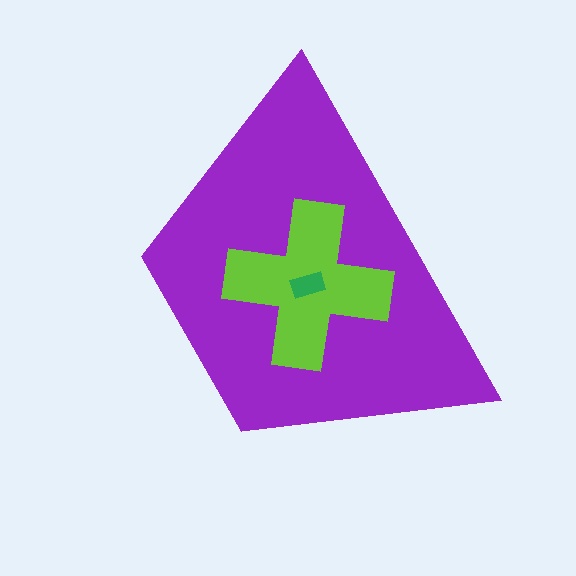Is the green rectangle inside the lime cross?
Yes.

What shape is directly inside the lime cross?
The green rectangle.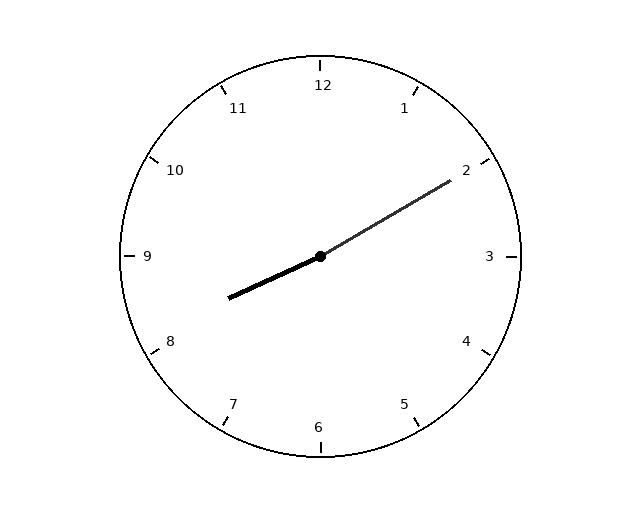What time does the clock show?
8:10.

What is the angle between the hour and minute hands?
Approximately 175 degrees.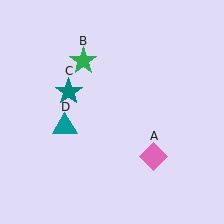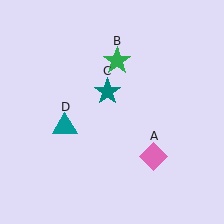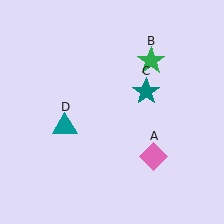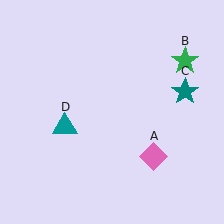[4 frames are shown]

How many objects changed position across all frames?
2 objects changed position: green star (object B), teal star (object C).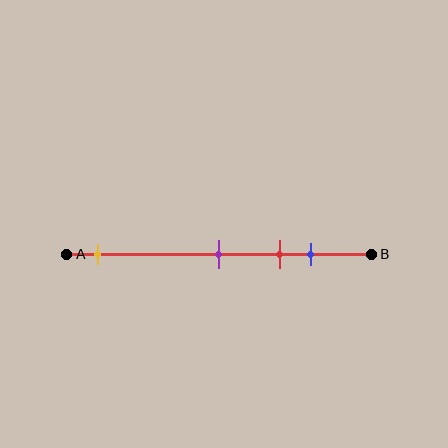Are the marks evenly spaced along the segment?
No, the marks are not evenly spaced.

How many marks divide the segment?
There are 4 marks dividing the segment.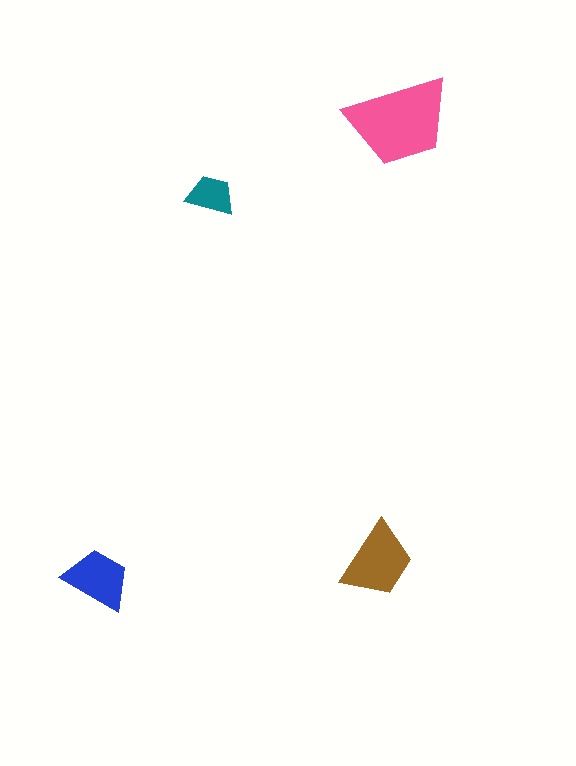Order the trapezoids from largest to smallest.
the pink one, the brown one, the blue one, the teal one.